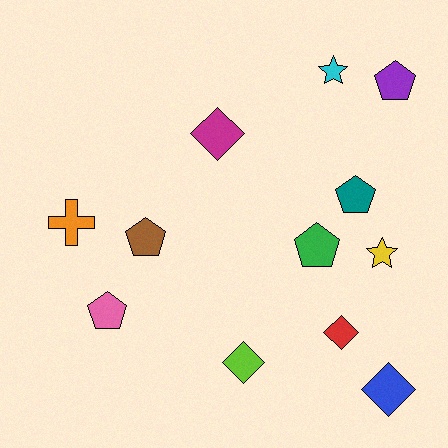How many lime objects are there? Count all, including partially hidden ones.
There is 1 lime object.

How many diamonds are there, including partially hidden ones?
There are 4 diamonds.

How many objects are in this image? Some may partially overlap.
There are 12 objects.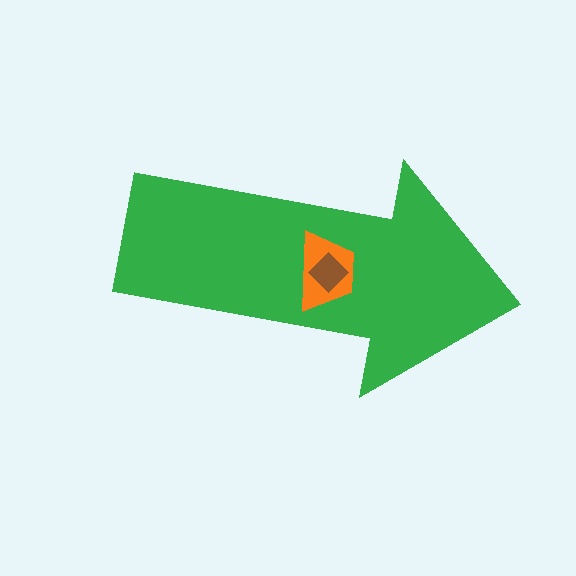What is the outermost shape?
The green arrow.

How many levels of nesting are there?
3.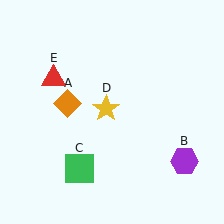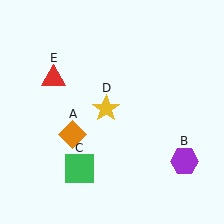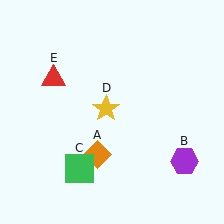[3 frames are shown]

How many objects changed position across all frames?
1 object changed position: orange diamond (object A).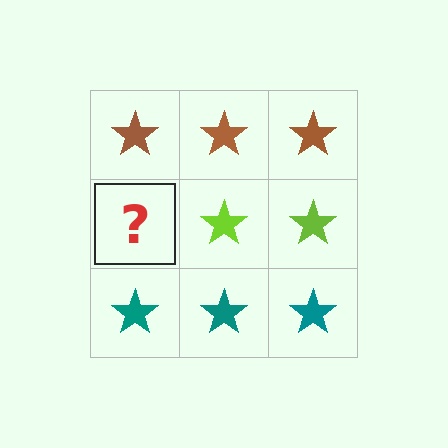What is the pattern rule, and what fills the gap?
The rule is that each row has a consistent color. The gap should be filled with a lime star.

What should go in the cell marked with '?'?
The missing cell should contain a lime star.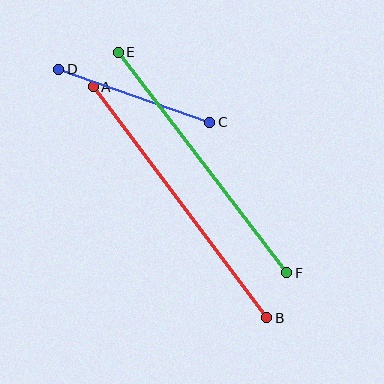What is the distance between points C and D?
The distance is approximately 160 pixels.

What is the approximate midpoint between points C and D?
The midpoint is at approximately (134, 96) pixels.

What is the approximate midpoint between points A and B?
The midpoint is at approximately (180, 202) pixels.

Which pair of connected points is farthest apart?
Points A and B are farthest apart.